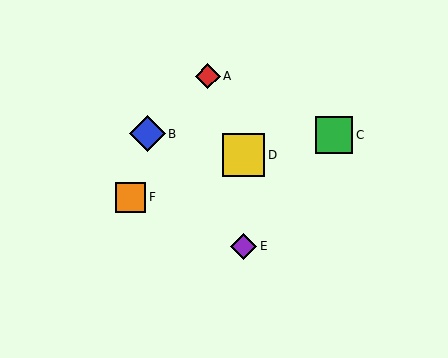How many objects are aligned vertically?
2 objects (D, E) are aligned vertically.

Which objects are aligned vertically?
Objects D, E are aligned vertically.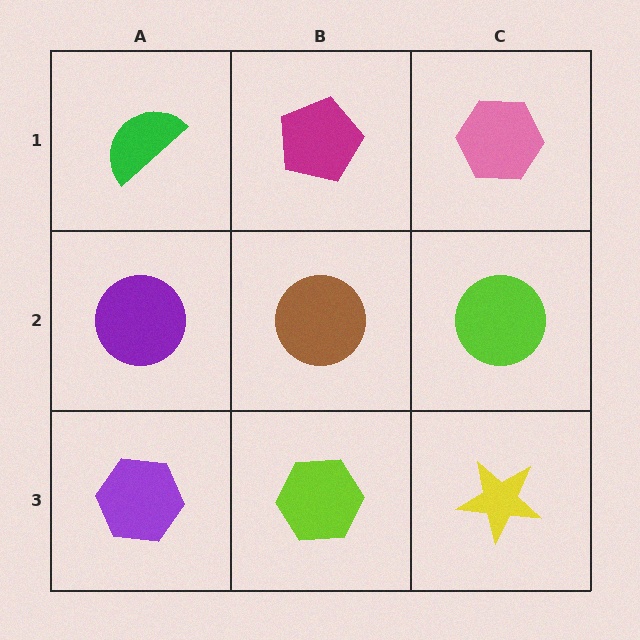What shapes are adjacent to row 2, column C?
A pink hexagon (row 1, column C), a yellow star (row 3, column C), a brown circle (row 2, column B).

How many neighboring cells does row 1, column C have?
2.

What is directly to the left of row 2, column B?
A purple circle.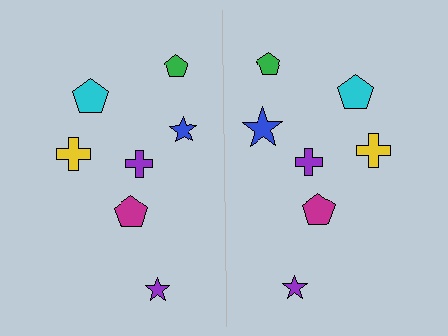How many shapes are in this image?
There are 14 shapes in this image.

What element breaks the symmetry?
The blue star on the right side has a different size than its mirror counterpart.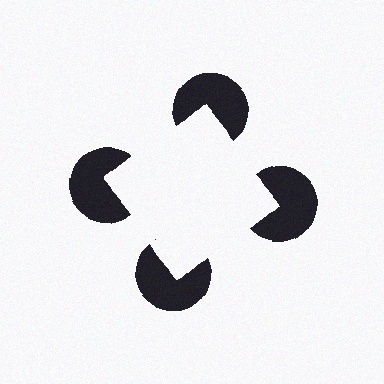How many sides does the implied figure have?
4 sides.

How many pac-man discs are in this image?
There are 4 — one at each vertex of the illusory square.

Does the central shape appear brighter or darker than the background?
It typically appears slightly brighter than the background, even though no actual brightness change is drawn.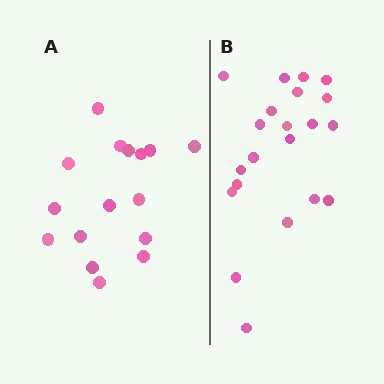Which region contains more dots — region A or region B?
Region B (the right region) has more dots.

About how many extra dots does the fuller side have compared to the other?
Region B has about 5 more dots than region A.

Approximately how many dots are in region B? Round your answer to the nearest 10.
About 20 dots. (The exact count is 21, which rounds to 20.)